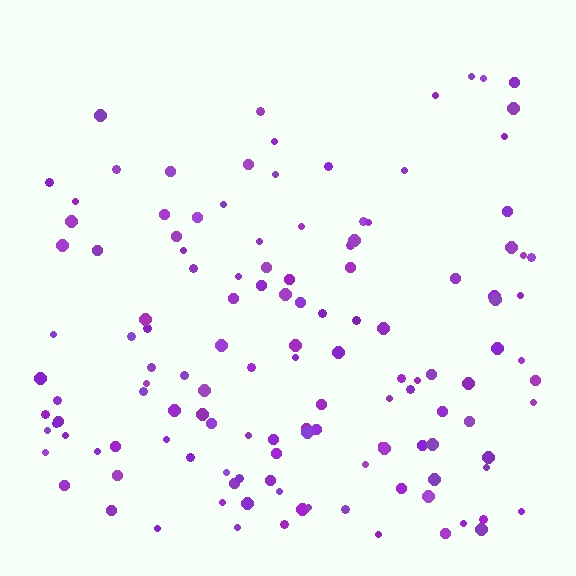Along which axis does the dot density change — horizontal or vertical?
Vertical.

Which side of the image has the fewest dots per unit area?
The top.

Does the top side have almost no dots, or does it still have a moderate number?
Still a moderate number, just noticeably fewer than the bottom.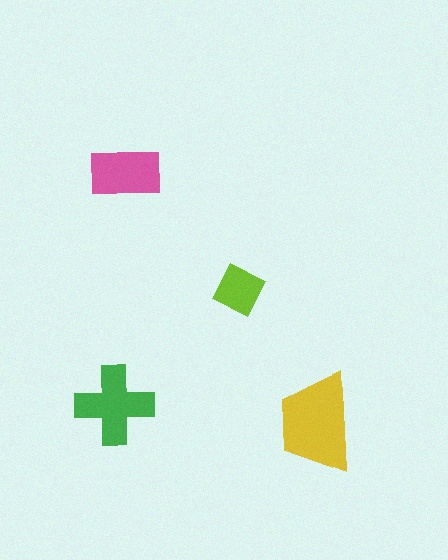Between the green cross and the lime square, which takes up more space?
The green cross.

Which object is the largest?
The yellow trapezoid.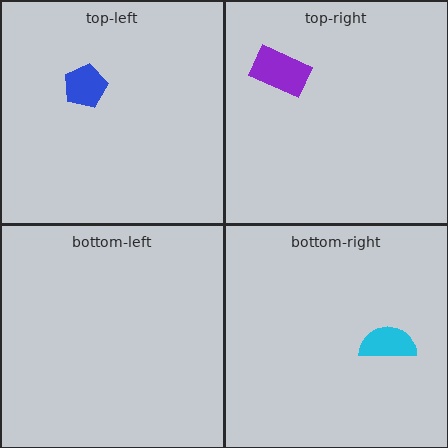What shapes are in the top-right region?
The purple rectangle.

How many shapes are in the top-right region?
1.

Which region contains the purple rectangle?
The top-right region.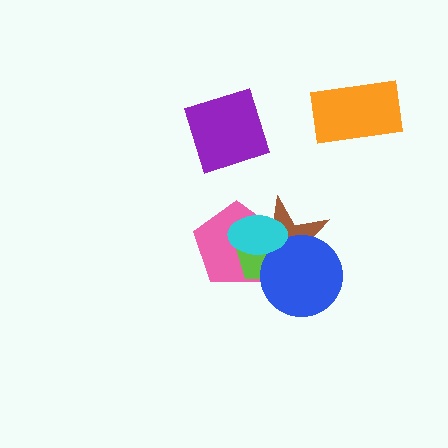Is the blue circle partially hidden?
Yes, it is partially covered by another shape.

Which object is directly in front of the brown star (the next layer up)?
The lime pentagon is directly in front of the brown star.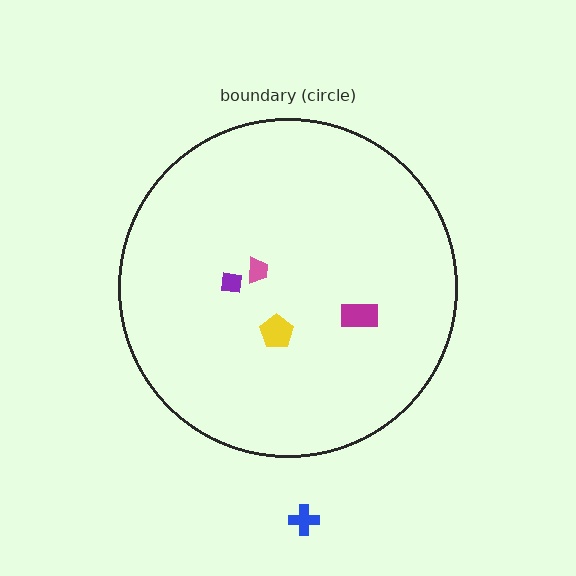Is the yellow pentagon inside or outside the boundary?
Inside.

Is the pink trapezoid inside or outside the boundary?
Inside.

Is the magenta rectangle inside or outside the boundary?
Inside.